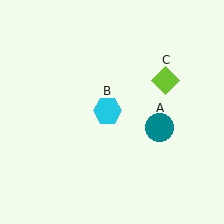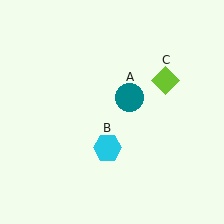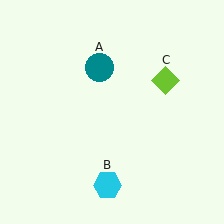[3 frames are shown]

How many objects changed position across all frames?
2 objects changed position: teal circle (object A), cyan hexagon (object B).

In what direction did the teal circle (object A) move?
The teal circle (object A) moved up and to the left.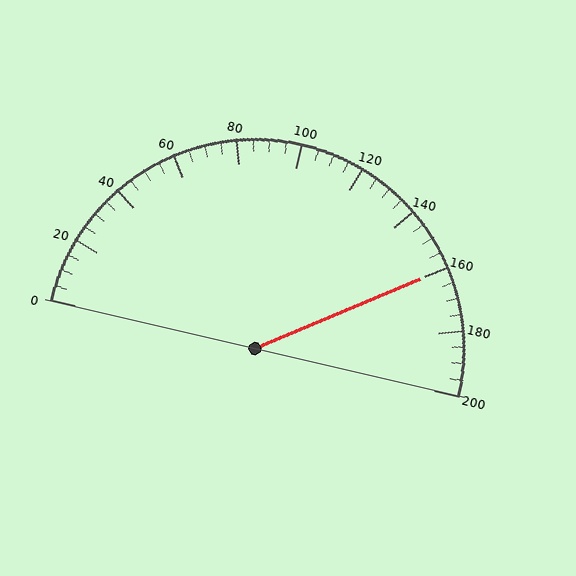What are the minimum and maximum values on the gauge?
The gauge ranges from 0 to 200.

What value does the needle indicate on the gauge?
The needle indicates approximately 160.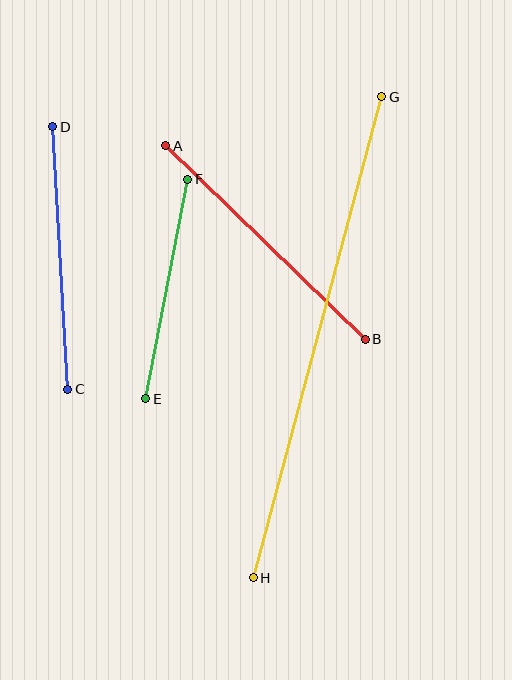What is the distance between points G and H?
The distance is approximately 498 pixels.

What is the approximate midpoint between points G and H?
The midpoint is at approximately (317, 337) pixels.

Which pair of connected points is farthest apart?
Points G and H are farthest apart.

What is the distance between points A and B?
The distance is approximately 278 pixels.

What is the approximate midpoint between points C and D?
The midpoint is at approximately (60, 258) pixels.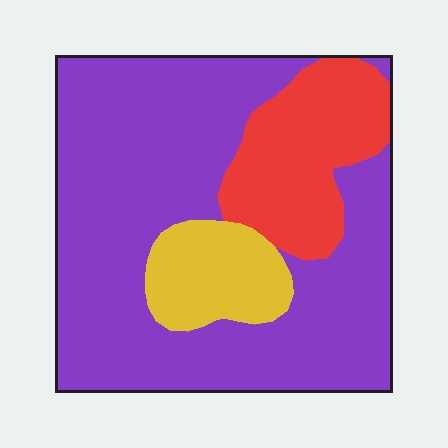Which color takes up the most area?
Purple, at roughly 70%.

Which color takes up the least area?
Yellow, at roughly 10%.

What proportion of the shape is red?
Red covers 20% of the shape.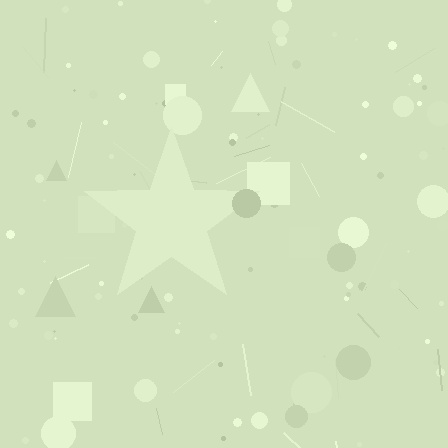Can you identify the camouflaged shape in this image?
The camouflaged shape is a star.